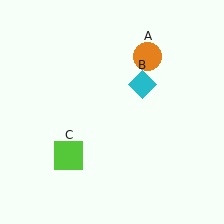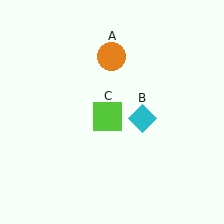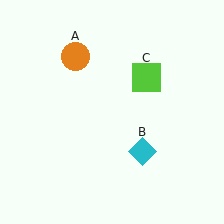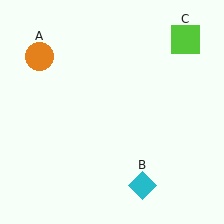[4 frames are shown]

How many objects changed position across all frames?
3 objects changed position: orange circle (object A), cyan diamond (object B), lime square (object C).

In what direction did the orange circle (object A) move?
The orange circle (object A) moved left.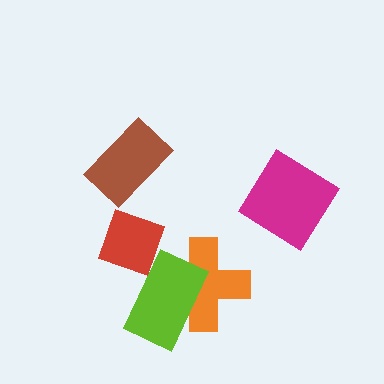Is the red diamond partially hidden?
Yes, it is partially covered by another shape.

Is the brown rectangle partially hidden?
No, no other shape covers it.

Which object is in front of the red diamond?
The lime rectangle is in front of the red diamond.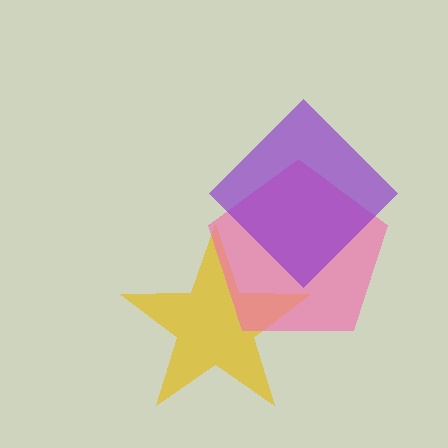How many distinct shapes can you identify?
There are 3 distinct shapes: a yellow star, a pink pentagon, a purple diamond.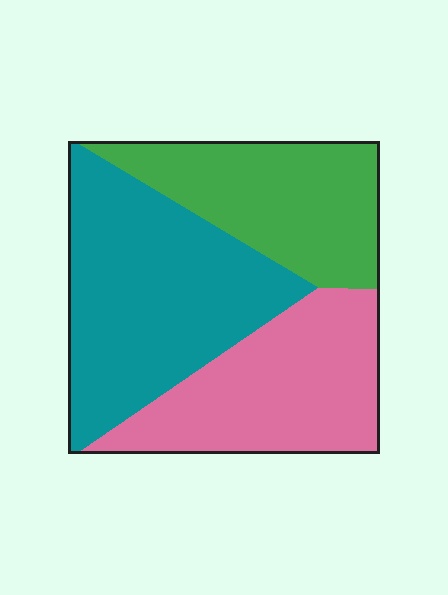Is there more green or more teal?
Teal.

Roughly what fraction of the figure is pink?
Pink covers about 30% of the figure.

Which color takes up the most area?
Teal, at roughly 40%.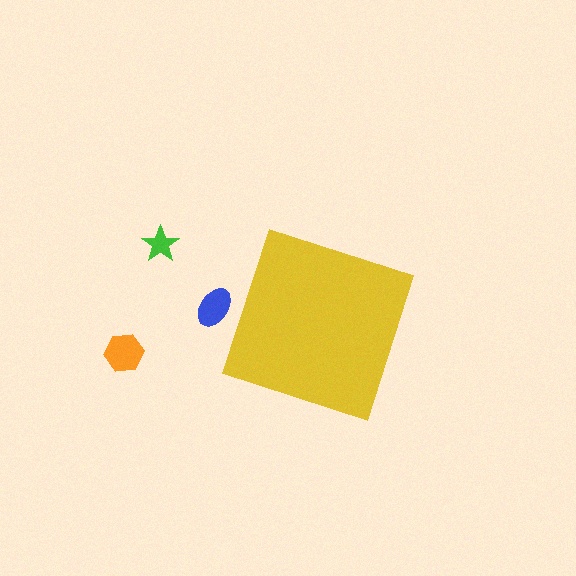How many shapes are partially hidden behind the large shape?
1 shape is partially hidden.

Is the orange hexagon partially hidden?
No, the orange hexagon is fully visible.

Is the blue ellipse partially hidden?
Yes, the blue ellipse is partially hidden behind the yellow diamond.